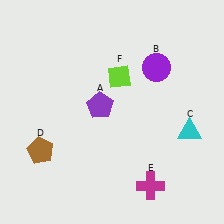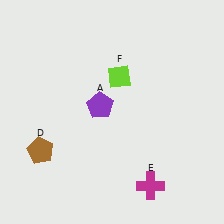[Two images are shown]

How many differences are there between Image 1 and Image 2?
There are 2 differences between the two images.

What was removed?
The cyan triangle (C), the purple circle (B) were removed in Image 2.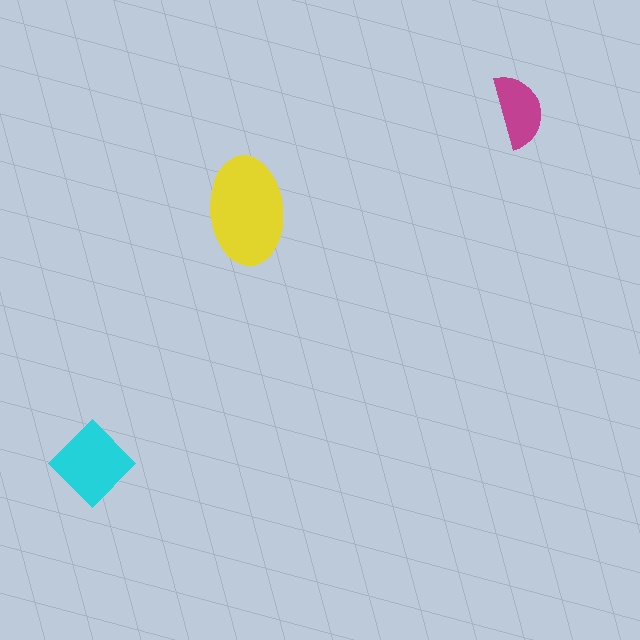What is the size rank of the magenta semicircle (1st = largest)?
3rd.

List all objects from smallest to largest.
The magenta semicircle, the cyan diamond, the yellow ellipse.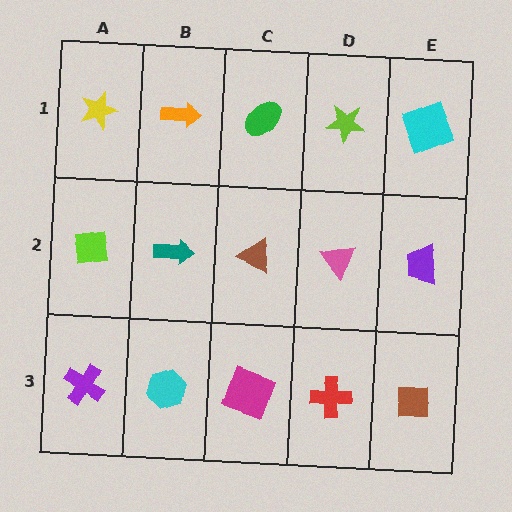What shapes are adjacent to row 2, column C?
A green ellipse (row 1, column C), a magenta square (row 3, column C), a teal arrow (row 2, column B), a pink triangle (row 2, column D).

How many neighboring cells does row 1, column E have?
2.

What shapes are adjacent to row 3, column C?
A brown triangle (row 2, column C), a cyan hexagon (row 3, column B), a red cross (row 3, column D).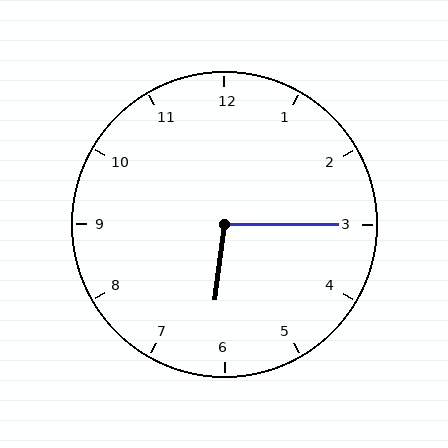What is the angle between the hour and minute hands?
Approximately 98 degrees.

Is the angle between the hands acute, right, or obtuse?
It is obtuse.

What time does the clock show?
6:15.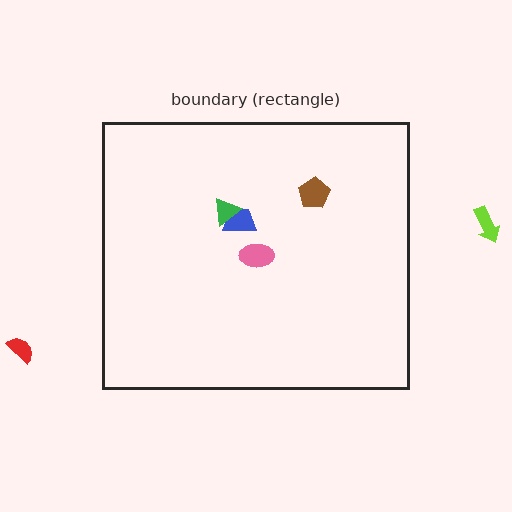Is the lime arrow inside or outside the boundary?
Outside.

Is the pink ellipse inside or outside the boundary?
Inside.